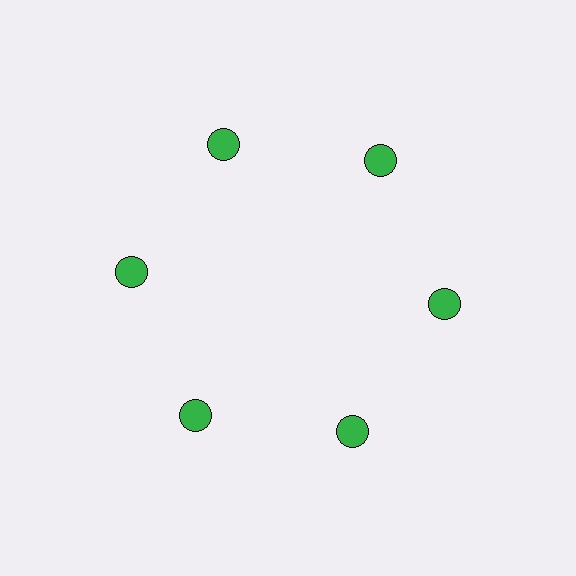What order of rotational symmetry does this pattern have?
This pattern has 6-fold rotational symmetry.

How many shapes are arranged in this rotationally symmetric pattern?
There are 6 shapes, arranged in 6 groups of 1.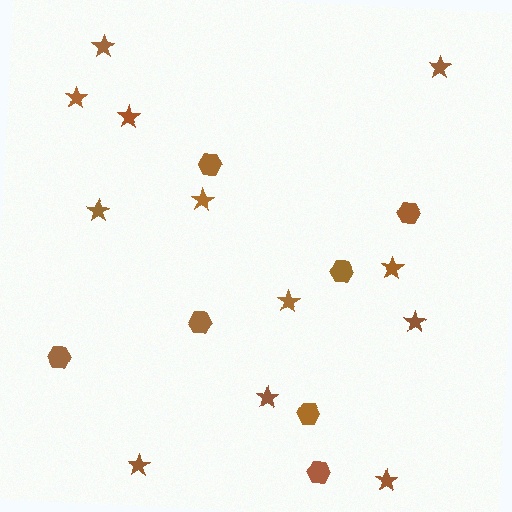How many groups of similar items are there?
There are 2 groups: one group of stars (12) and one group of hexagons (7).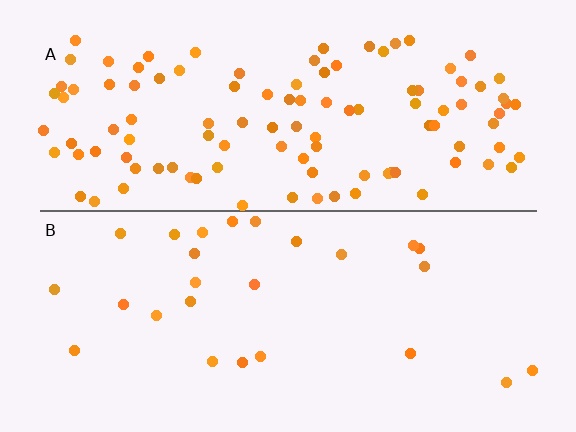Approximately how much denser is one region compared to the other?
Approximately 4.1× — region A over region B.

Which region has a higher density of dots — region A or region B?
A (the top).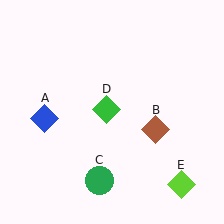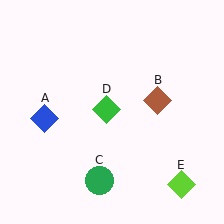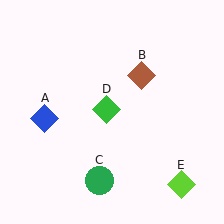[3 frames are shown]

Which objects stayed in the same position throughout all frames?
Blue diamond (object A) and green circle (object C) and green diamond (object D) and lime diamond (object E) remained stationary.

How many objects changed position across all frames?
1 object changed position: brown diamond (object B).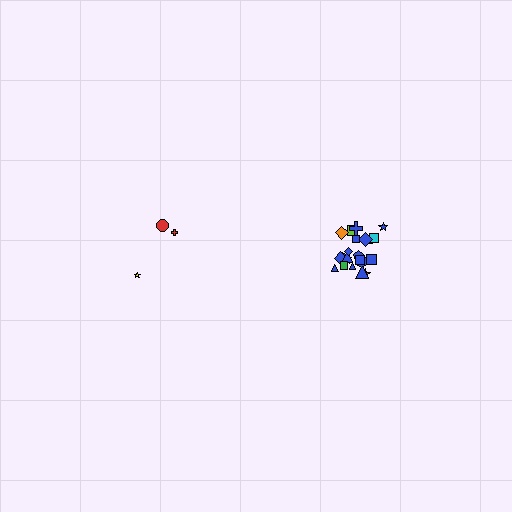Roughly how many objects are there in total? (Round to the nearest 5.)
Roughly 25 objects in total.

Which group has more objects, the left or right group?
The right group.